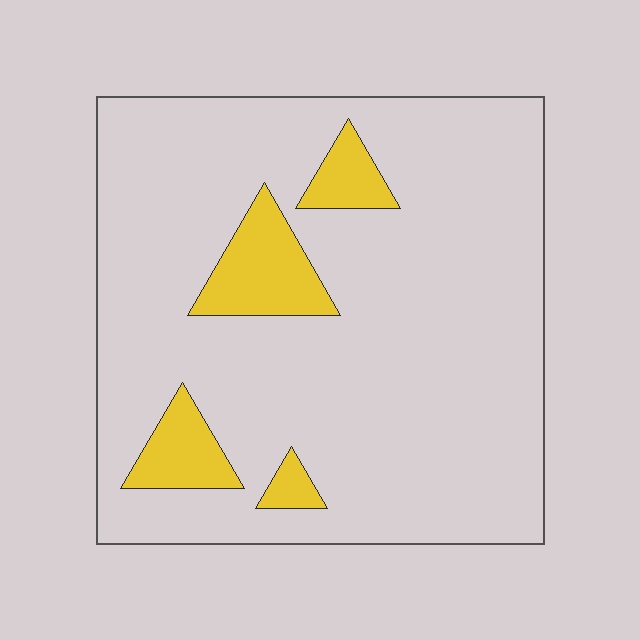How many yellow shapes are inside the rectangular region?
4.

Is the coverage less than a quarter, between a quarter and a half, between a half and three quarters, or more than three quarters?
Less than a quarter.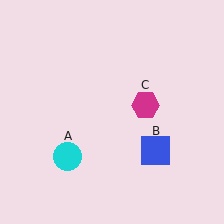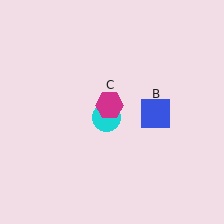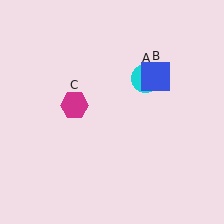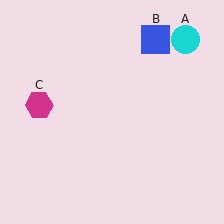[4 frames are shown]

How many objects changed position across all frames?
3 objects changed position: cyan circle (object A), blue square (object B), magenta hexagon (object C).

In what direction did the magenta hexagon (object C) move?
The magenta hexagon (object C) moved left.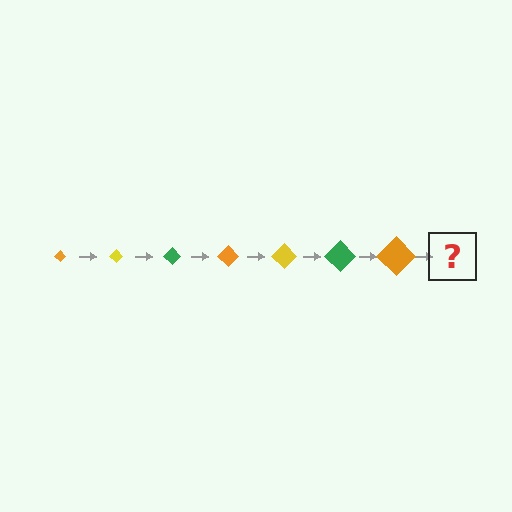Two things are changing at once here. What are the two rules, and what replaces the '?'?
The two rules are that the diamond grows larger each step and the color cycles through orange, yellow, and green. The '?' should be a yellow diamond, larger than the previous one.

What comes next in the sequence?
The next element should be a yellow diamond, larger than the previous one.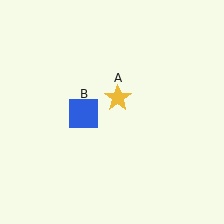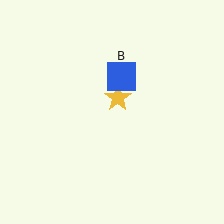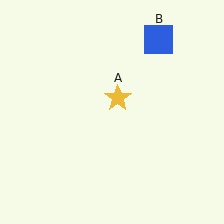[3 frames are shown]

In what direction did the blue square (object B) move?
The blue square (object B) moved up and to the right.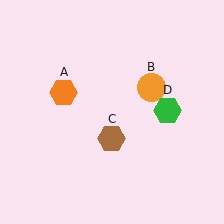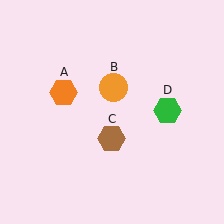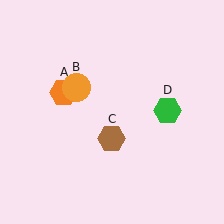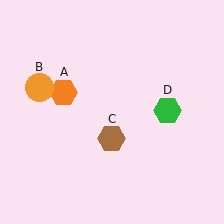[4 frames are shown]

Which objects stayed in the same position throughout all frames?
Orange hexagon (object A) and brown hexagon (object C) and green hexagon (object D) remained stationary.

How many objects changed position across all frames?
1 object changed position: orange circle (object B).